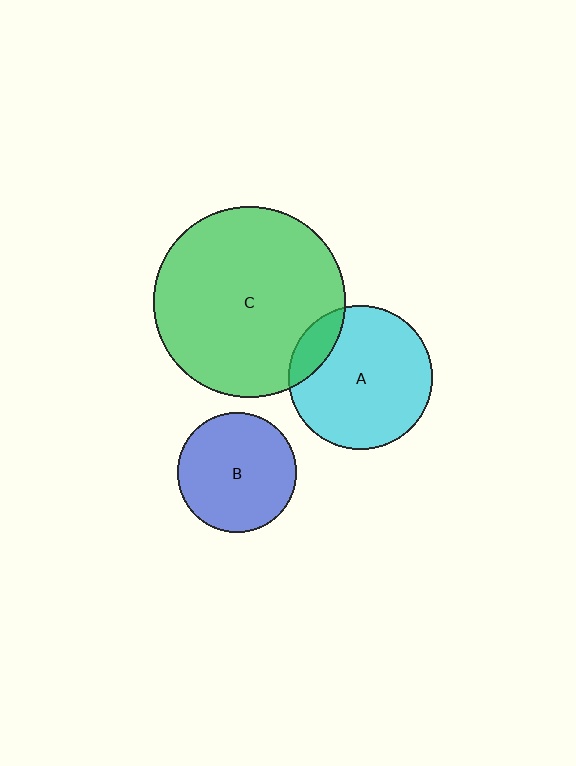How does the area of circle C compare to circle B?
Approximately 2.6 times.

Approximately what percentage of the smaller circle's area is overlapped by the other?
Approximately 15%.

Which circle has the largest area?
Circle C (green).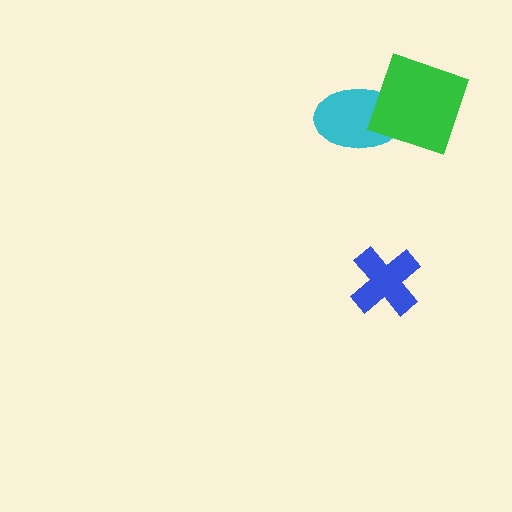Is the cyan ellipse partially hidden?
Yes, it is partially covered by another shape.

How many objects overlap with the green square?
1 object overlaps with the green square.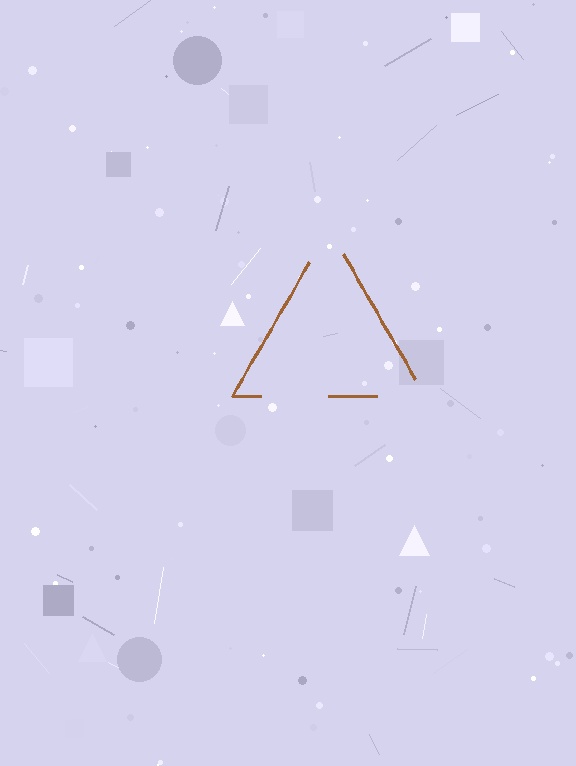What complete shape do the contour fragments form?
The contour fragments form a triangle.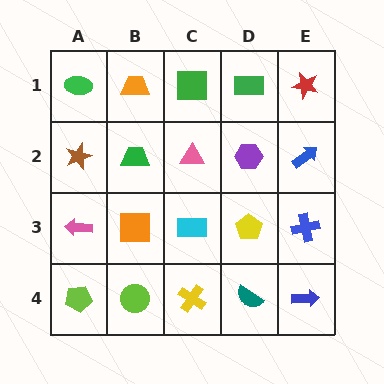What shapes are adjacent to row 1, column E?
A blue arrow (row 2, column E), a green rectangle (row 1, column D).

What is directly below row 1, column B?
A green trapezoid.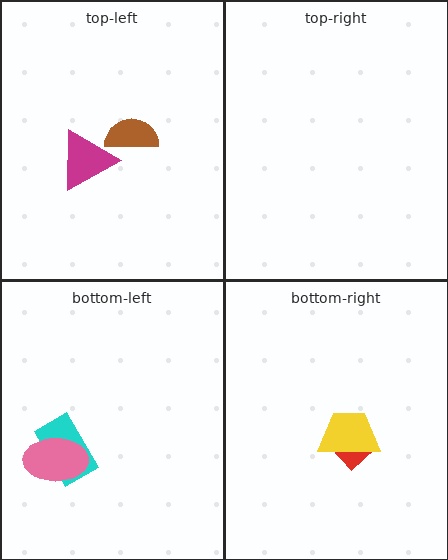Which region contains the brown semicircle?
The top-left region.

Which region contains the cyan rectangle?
The bottom-left region.